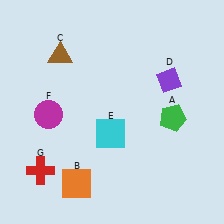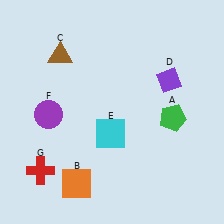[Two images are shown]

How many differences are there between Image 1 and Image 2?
There is 1 difference between the two images.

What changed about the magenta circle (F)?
In Image 1, F is magenta. In Image 2, it changed to purple.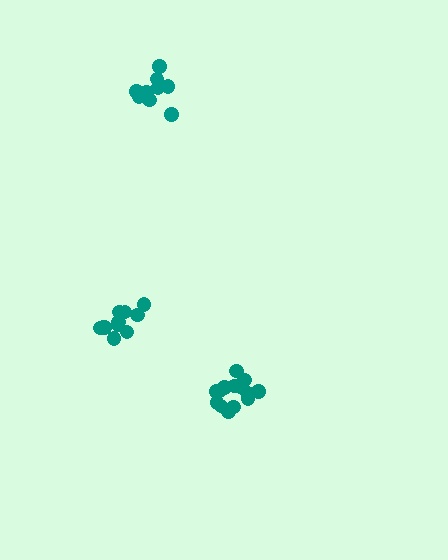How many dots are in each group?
Group 1: 14 dots, Group 2: 11 dots, Group 3: 9 dots (34 total).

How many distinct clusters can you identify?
There are 3 distinct clusters.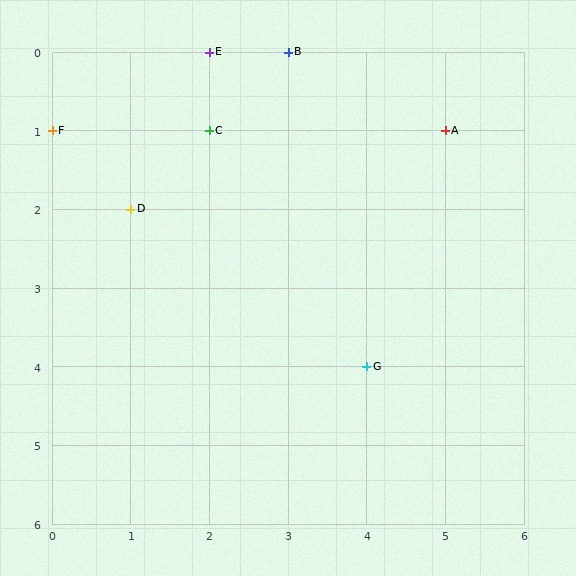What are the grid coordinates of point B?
Point B is at grid coordinates (3, 0).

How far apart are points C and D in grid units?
Points C and D are 1 column and 1 row apart (about 1.4 grid units diagonally).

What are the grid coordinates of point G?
Point G is at grid coordinates (4, 4).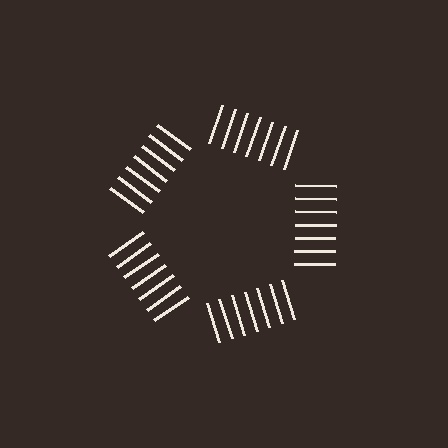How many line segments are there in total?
35 — 7 along each of the 5 edges.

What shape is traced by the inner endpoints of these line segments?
An illusory pentagon — the line segments terminate on its edges but no continuous stroke is drawn.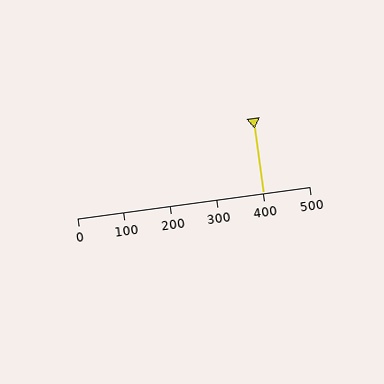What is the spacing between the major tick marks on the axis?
The major ticks are spaced 100 apart.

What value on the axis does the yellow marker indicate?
The marker indicates approximately 400.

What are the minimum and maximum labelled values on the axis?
The axis runs from 0 to 500.